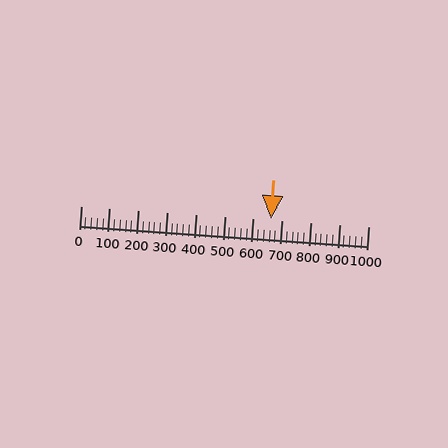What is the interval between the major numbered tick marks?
The major tick marks are spaced 100 units apart.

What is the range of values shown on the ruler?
The ruler shows values from 0 to 1000.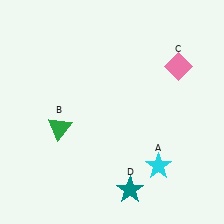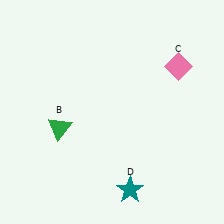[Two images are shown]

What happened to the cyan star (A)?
The cyan star (A) was removed in Image 2. It was in the bottom-right area of Image 1.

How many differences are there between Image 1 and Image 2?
There is 1 difference between the two images.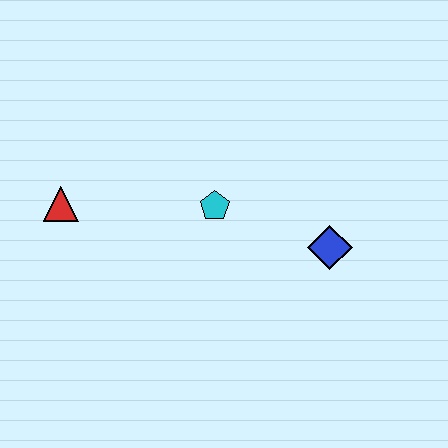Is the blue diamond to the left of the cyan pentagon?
No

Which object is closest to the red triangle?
The cyan pentagon is closest to the red triangle.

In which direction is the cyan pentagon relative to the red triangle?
The cyan pentagon is to the right of the red triangle.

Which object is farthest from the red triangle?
The blue diamond is farthest from the red triangle.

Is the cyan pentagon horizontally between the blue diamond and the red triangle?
Yes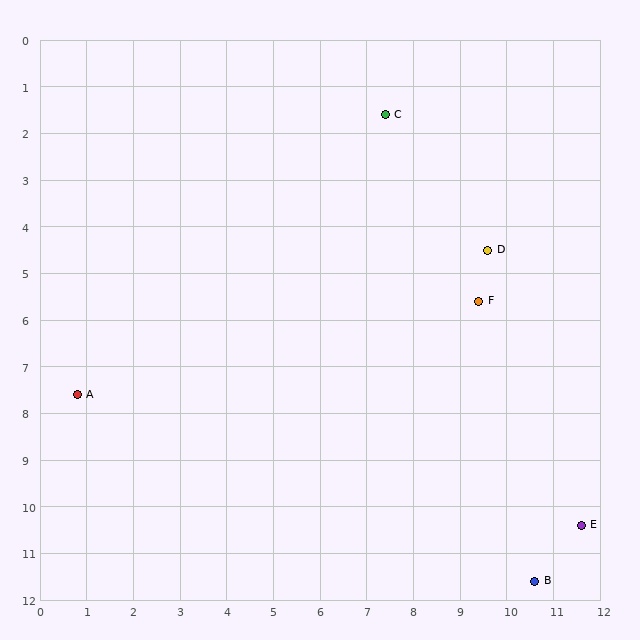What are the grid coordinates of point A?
Point A is at approximately (0.8, 7.6).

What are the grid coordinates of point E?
Point E is at approximately (11.6, 10.4).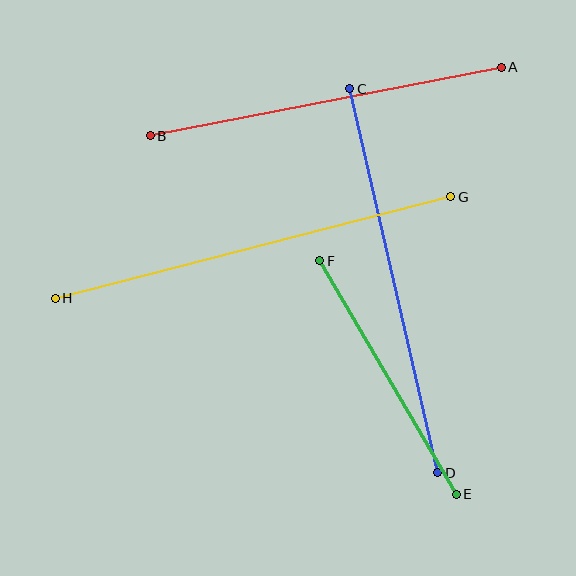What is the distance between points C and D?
The distance is approximately 394 pixels.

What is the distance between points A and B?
The distance is approximately 358 pixels.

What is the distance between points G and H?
The distance is approximately 408 pixels.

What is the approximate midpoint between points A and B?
The midpoint is at approximately (326, 102) pixels.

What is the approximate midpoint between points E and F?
The midpoint is at approximately (388, 377) pixels.